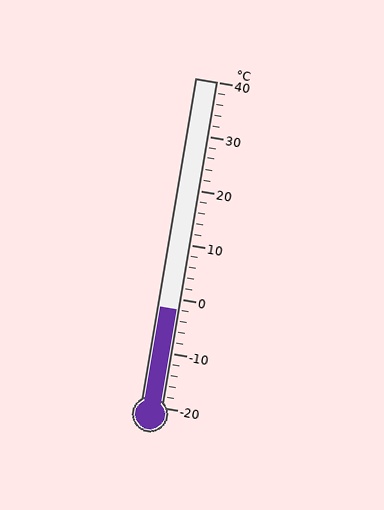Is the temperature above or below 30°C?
The temperature is below 30°C.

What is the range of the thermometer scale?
The thermometer scale ranges from -20°C to 40°C.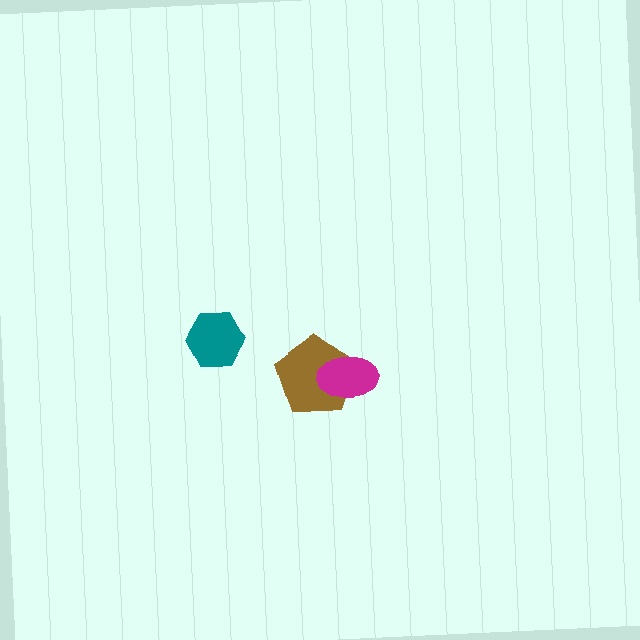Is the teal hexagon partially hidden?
No, no other shape covers it.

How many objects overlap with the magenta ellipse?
1 object overlaps with the magenta ellipse.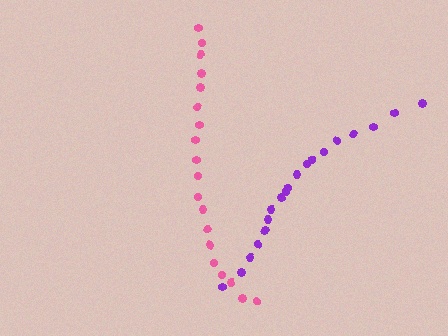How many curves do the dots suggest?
There are 2 distinct paths.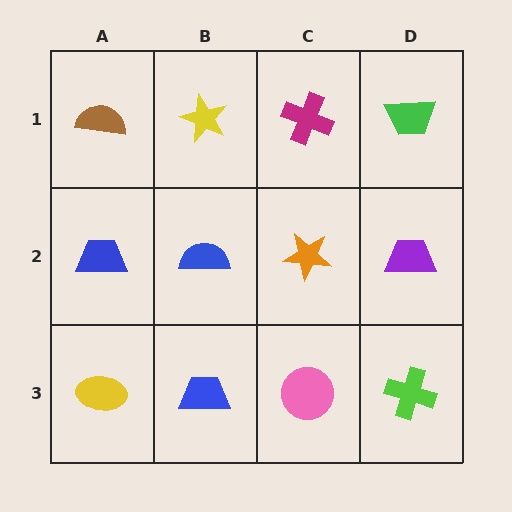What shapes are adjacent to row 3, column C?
An orange star (row 2, column C), a blue trapezoid (row 3, column B), a lime cross (row 3, column D).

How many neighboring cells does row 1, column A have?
2.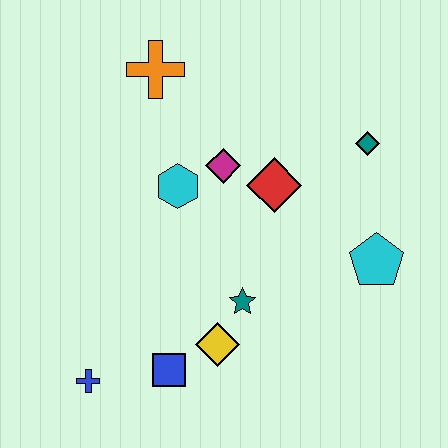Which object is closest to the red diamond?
The magenta diamond is closest to the red diamond.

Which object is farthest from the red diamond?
The blue cross is farthest from the red diamond.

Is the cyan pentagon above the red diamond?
No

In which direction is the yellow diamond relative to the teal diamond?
The yellow diamond is below the teal diamond.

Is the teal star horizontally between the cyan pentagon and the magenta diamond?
Yes